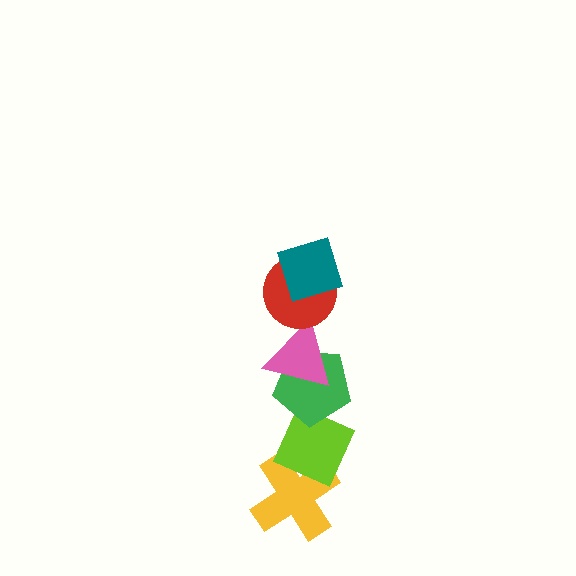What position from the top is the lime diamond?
The lime diamond is 5th from the top.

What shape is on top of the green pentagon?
The pink triangle is on top of the green pentagon.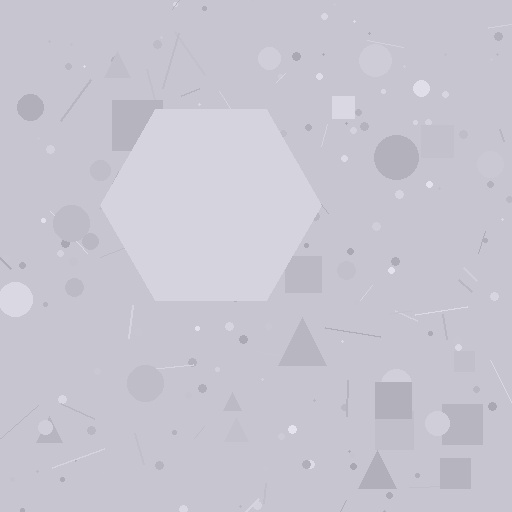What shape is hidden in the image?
A hexagon is hidden in the image.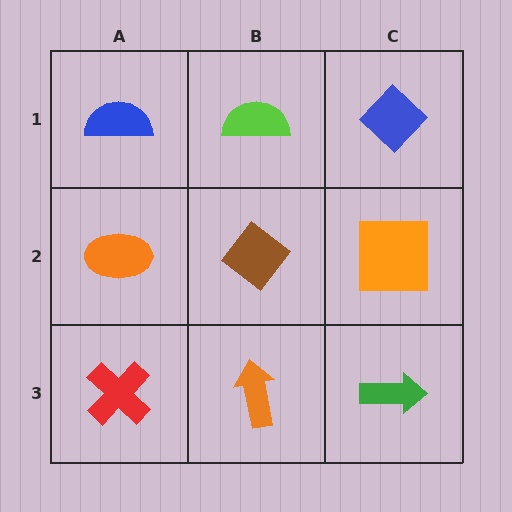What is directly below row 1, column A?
An orange ellipse.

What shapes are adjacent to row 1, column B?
A brown diamond (row 2, column B), a blue semicircle (row 1, column A), a blue diamond (row 1, column C).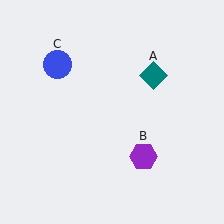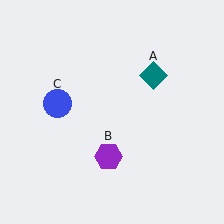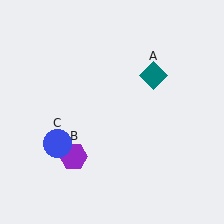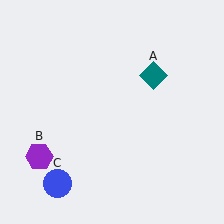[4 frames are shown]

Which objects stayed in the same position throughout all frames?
Teal diamond (object A) remained stationary.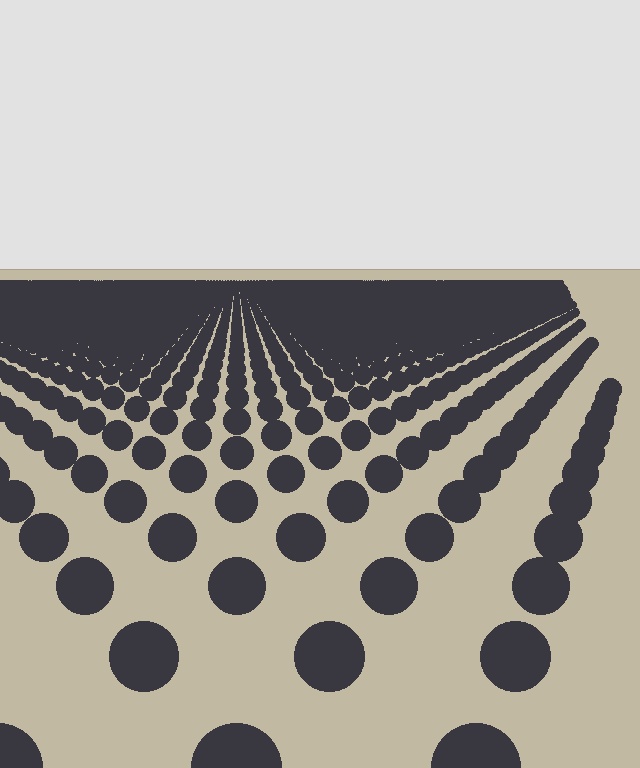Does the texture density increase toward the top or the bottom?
Density increases toward the top.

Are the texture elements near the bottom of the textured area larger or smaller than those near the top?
Larger. Near the bottom, elements are closer to the viewer and appear at a bigger on-screen size.